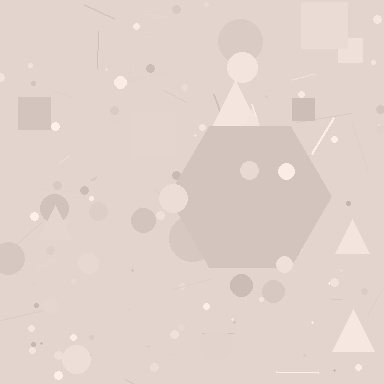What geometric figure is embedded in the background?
A hexagon is embedded in the background.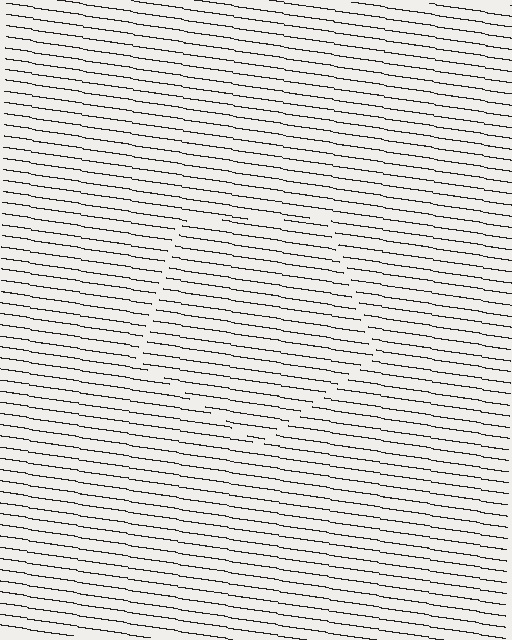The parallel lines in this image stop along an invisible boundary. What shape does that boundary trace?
An illusory pentagon. The interior of the shape contains the same grating, shifted by half a period — the contour is defined by the phase discontinuity where line-ends from the inner and outer gratings abut.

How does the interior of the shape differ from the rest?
The interior of the shape contains the same grating, shifted by half a period — the contour is defined by the phase discontinuity where line-ends from the inner and outer gratings abut.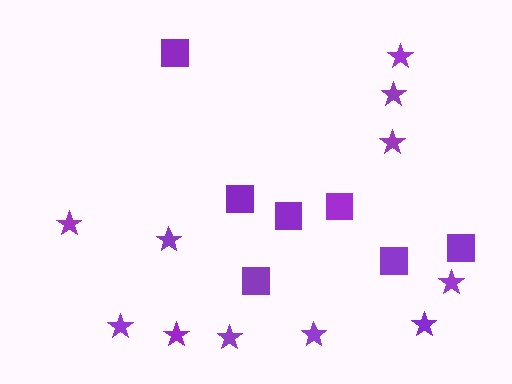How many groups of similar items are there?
There are 2 groups: one group of squares (7) and one group of stars (11).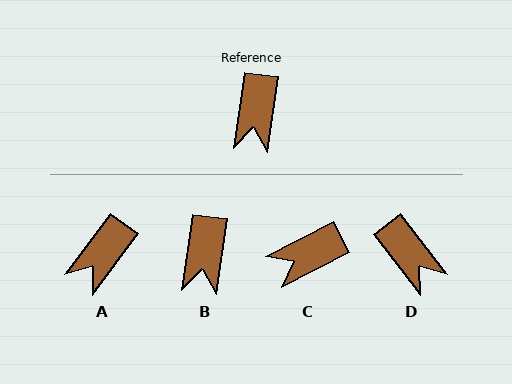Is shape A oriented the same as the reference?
No, it is off by about 29 degrees.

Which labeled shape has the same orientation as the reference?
B.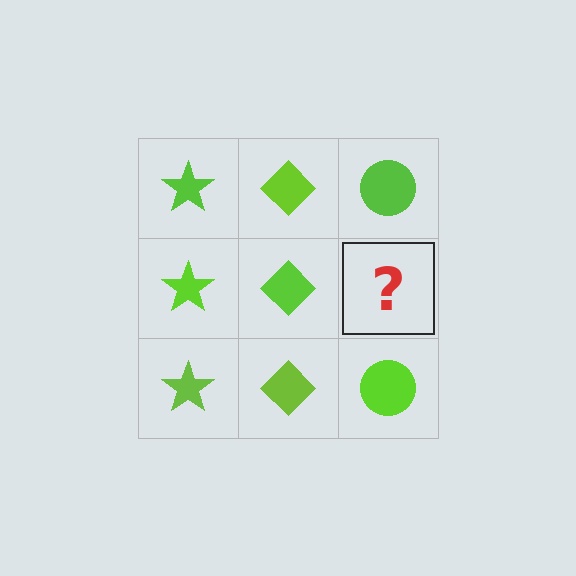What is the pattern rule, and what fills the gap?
The rule is that each column has a consistent shape. The gap should be filled with a lime circle.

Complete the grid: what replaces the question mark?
The question mark should be replaced with a lime circle.